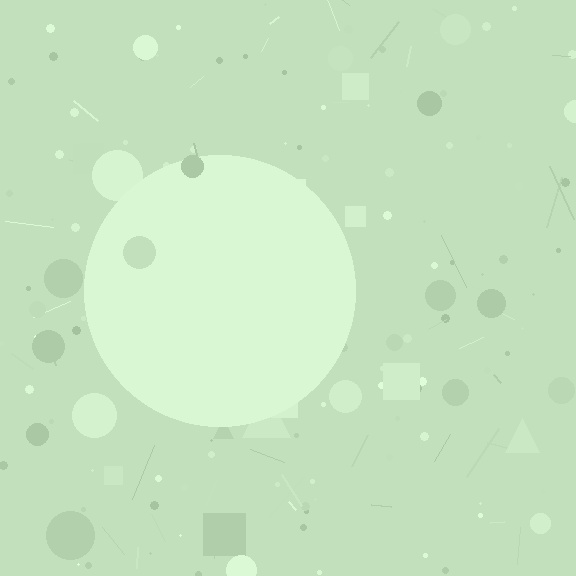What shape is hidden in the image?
A circle is hidden in the image.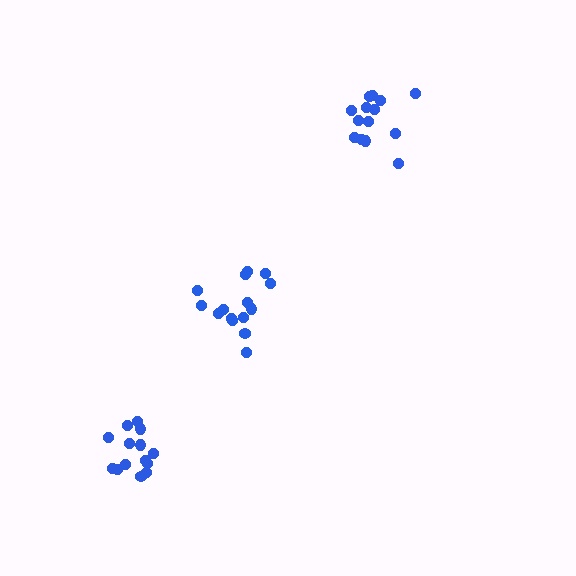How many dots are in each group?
Group 1: 14 dots, Group 2: 14 dots, Group 3: 15 dots (43 total).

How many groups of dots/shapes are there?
There are 3 groups.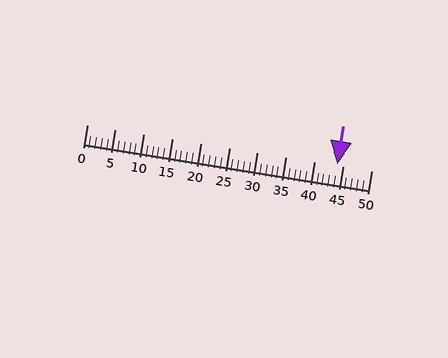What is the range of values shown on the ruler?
The ruler shows values from 0 to 50.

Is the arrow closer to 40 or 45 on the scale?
The arrow is closer to 45.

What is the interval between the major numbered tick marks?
The major tick marks are spaced 5 units apart.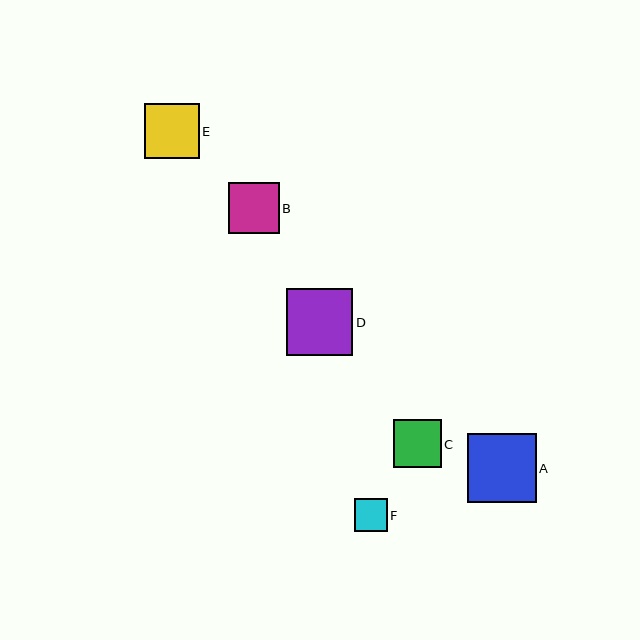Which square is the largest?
Square A is the largest with a size of approximately 69 pixels.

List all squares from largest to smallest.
From largest to smallest: A, D, E, B, C, F.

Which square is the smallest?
Square F is the smallest with a size of approximately 33 pixels.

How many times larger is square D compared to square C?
Square D is approximately 1.4 times the size of square C.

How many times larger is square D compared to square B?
Square D is approximately 1.3 times the size of square B.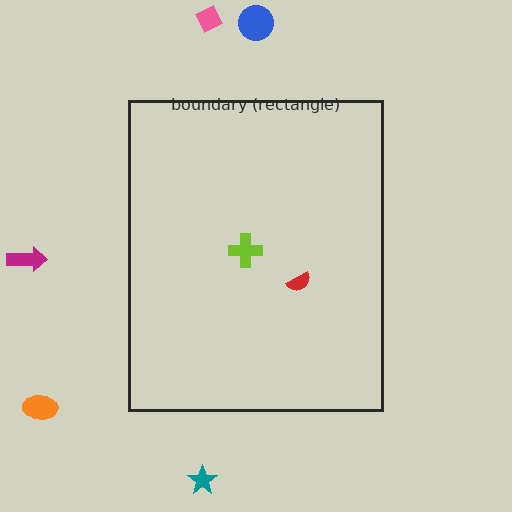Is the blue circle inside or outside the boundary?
Outside.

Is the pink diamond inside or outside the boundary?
Outside.